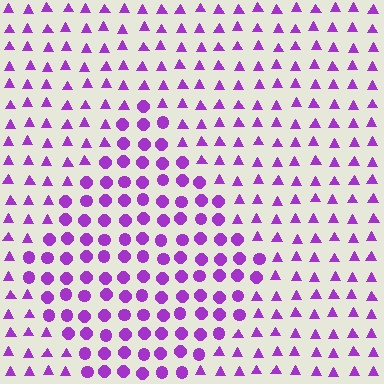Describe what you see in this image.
The image is filled with small purple elements arranged in a uniform grid. A diamond-shaped region contains circles, while the surrounding area contains triangles. The boundary is defined purely by the change in element shape.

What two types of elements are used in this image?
The image uses circles inside the diamond region and triangles outside it.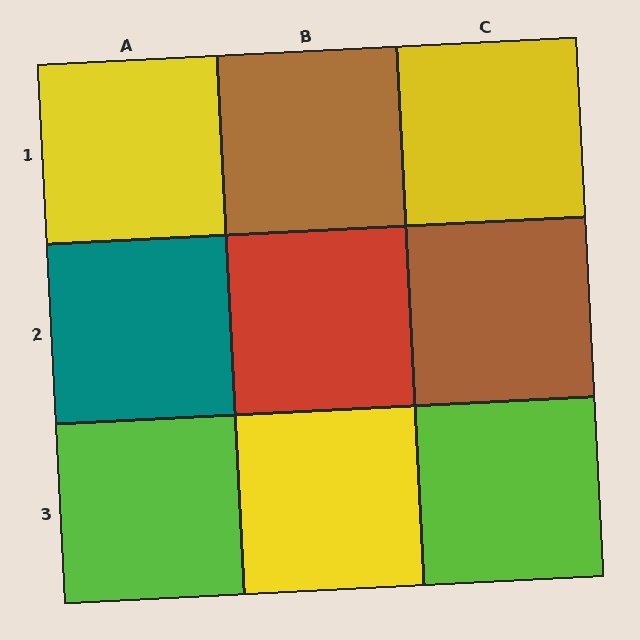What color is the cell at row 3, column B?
Yellow.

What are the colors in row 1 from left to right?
Yellow, brown, yellow.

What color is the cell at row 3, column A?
Lime.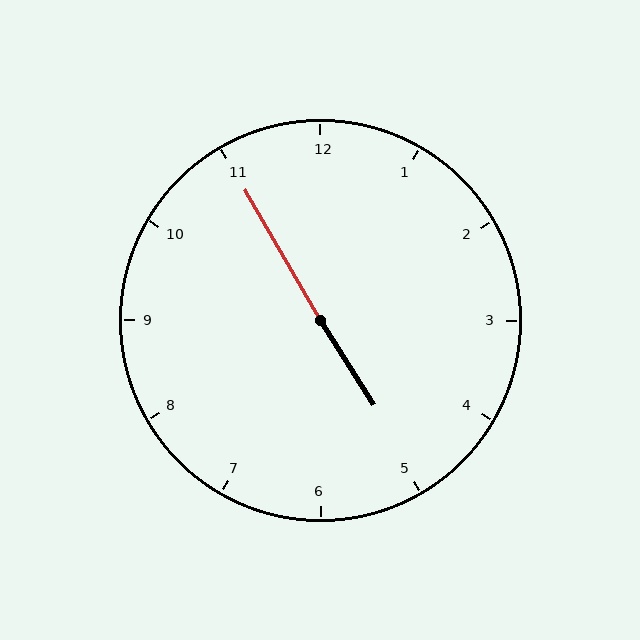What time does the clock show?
4:55.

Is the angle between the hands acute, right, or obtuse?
It is obtuse.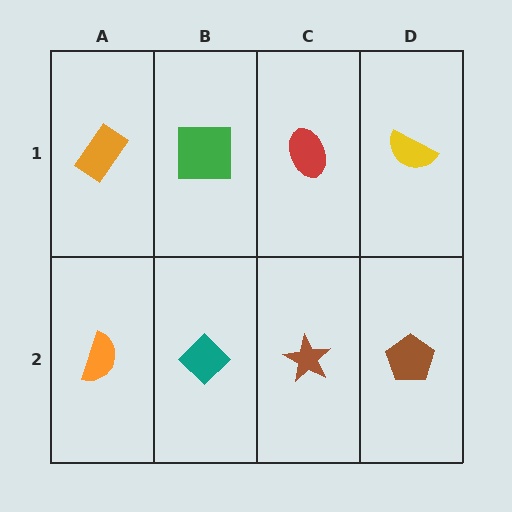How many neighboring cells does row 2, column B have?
3.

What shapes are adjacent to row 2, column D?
A yellow semicircle (row 1, column D), a brown star (row 2, column C).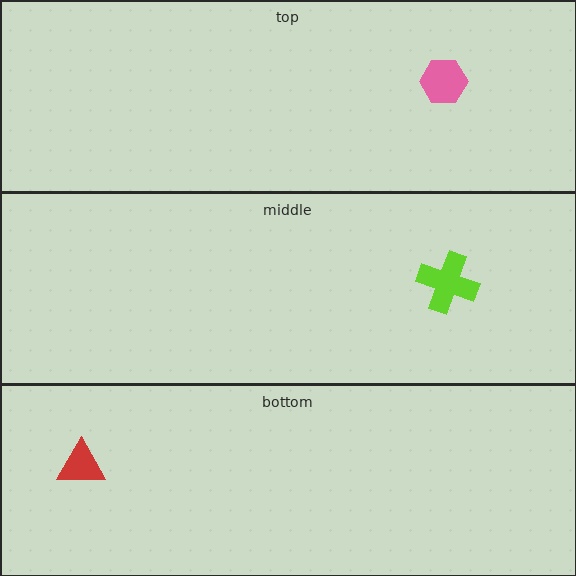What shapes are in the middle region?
The lime cross.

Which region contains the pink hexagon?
The top region.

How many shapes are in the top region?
1.